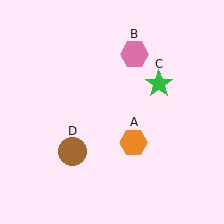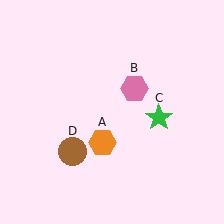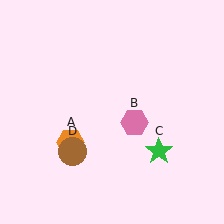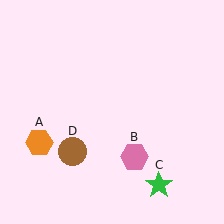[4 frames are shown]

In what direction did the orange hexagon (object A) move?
The orange hexagon (object A) moved left.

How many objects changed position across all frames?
3 objects changed position: orange hexagon (object A), pink hexagon (object B), green star (object C).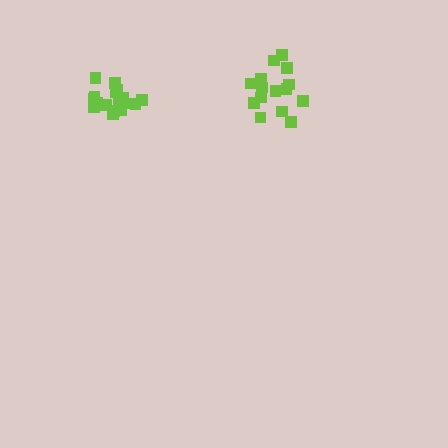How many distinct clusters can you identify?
There are 2 distinct clusters.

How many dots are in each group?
Group 1: 20 dots, Group 2: 15 dots (35 total).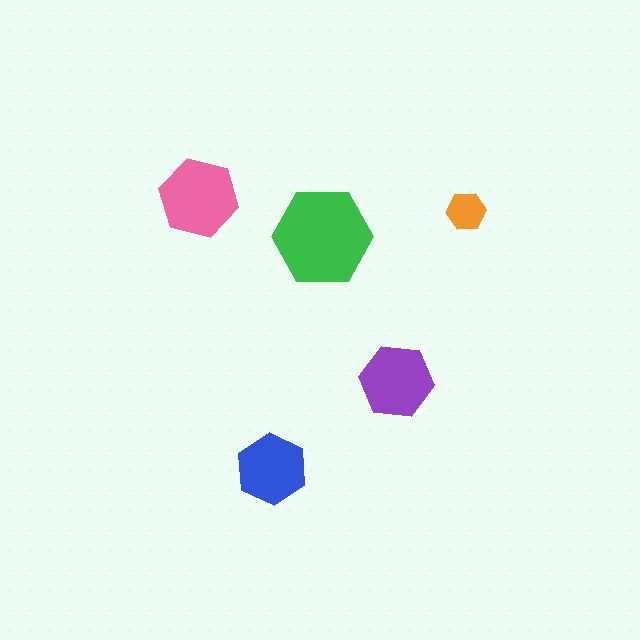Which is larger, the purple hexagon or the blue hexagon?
The purple one.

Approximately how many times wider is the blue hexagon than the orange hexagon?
About 2 times wider.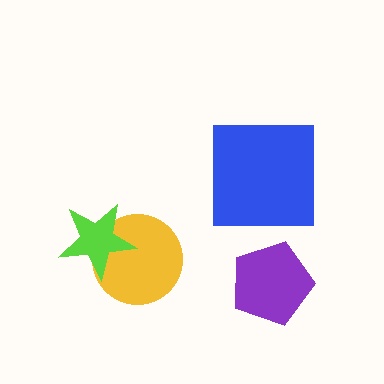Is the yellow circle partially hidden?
Yes, it is partially covered by another shape.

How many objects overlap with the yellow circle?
1 object overlaps with the yellow circle.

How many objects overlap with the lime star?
1 object overlaps with the lime star.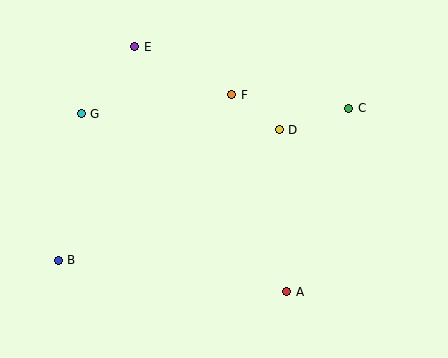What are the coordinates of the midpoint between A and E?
The midpoint between A and E is at (211, 169).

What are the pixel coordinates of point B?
Point B is at (58, 260).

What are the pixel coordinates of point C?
Point C is at (349, 108).